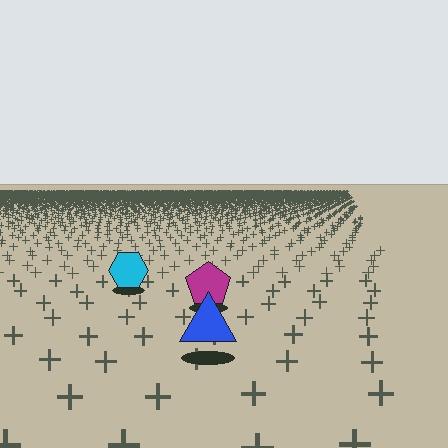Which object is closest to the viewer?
The blue triangle is closest. The texture marks near it are larger and more spread out.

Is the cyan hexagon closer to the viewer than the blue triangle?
No. The blue triangle is closer — you can tell from the texture gradient: the ground texture is coarser near it.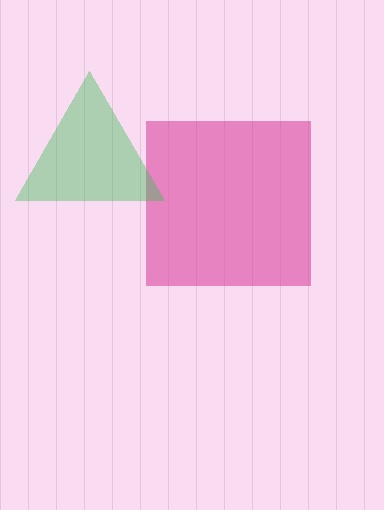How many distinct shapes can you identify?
There are 2 distinct shapes: a magenta square, a green triangle.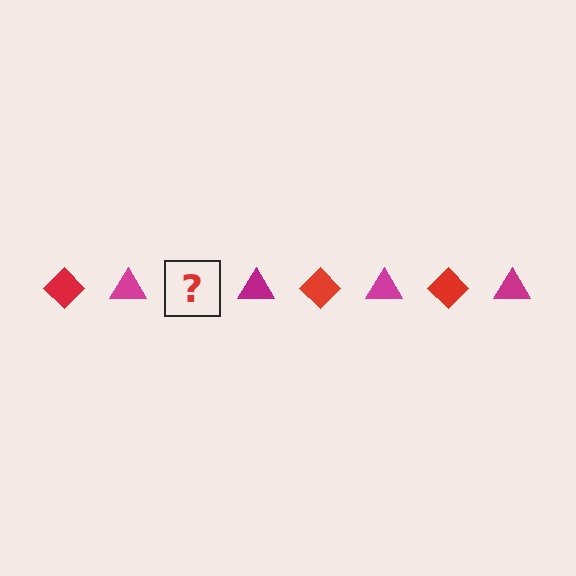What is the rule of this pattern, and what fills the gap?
The rule is that the pattern alternates between red diamond and magenta triangle. The gap should be filled with a red diamond.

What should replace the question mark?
The question mark should be replaced with a red diamond.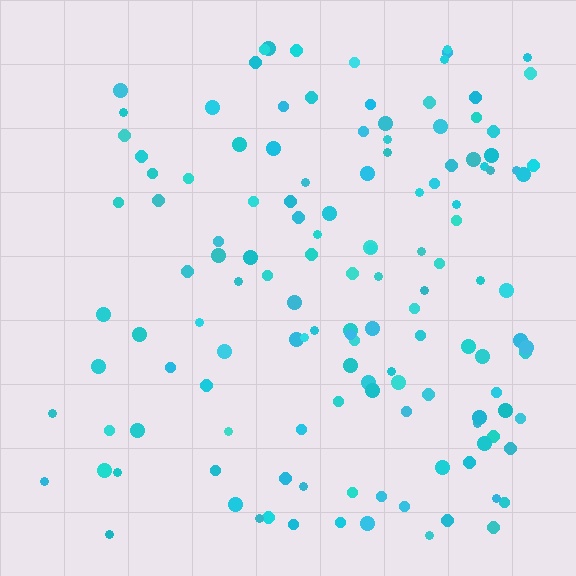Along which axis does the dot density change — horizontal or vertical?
Horizontal.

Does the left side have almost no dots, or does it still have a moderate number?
Still a moderate number, just noticeably fewer than the right.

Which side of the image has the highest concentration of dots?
The right.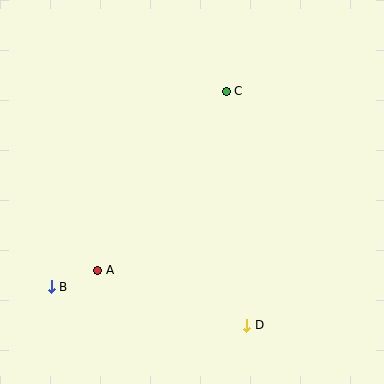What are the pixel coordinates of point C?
Point C is at (226, 91).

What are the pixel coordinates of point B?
Point B is at (51, 287).